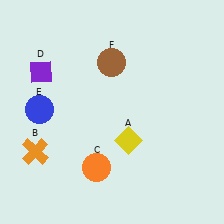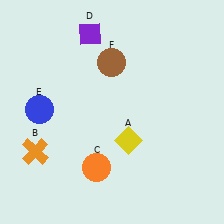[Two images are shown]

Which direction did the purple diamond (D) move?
The purple diamond (D) moved right.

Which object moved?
The purple diamond (D) moved right.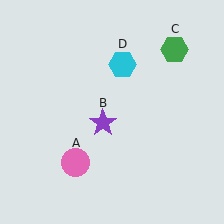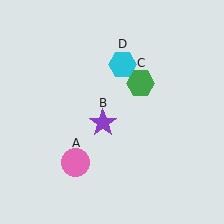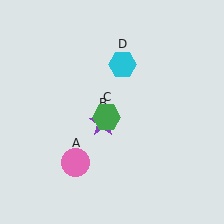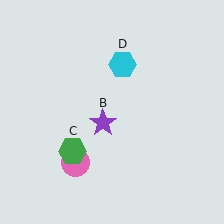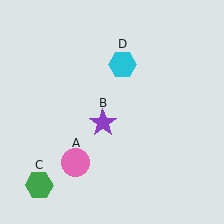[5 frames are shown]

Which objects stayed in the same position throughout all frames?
Pink circle (object A) and purple star (object B) and cyan hexagon (object D) remained stationary.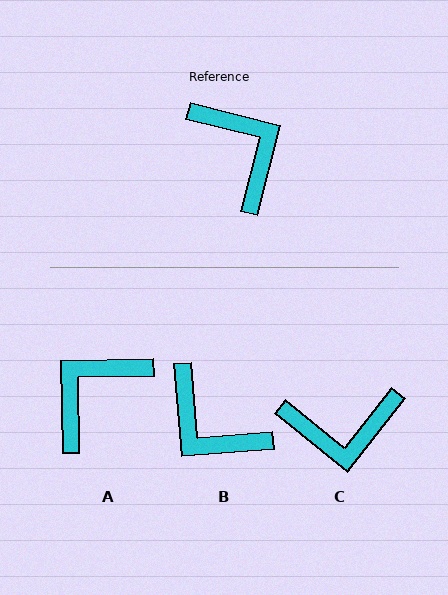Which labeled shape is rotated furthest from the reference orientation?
B, about 161 degrees away.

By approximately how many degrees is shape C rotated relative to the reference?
Approximately 114 degrees clockwise.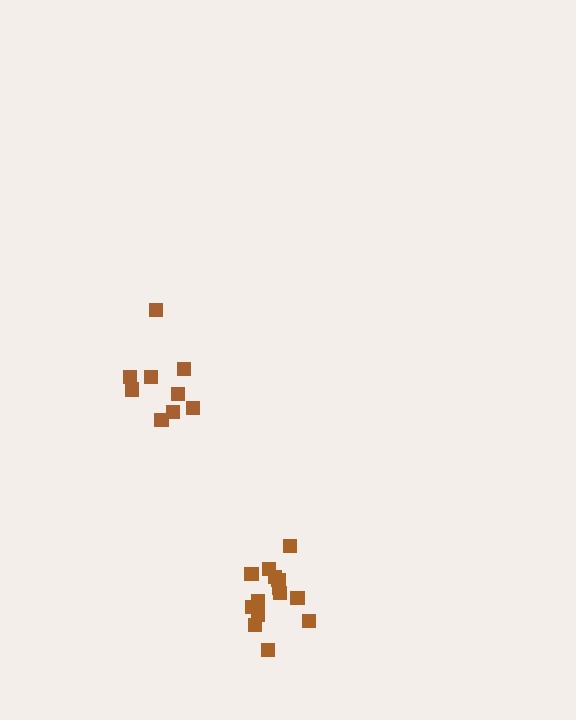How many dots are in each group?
Group 1: 14 dots, Group 2: 9 dots (23 total).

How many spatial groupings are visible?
There are 2 spatial groupings.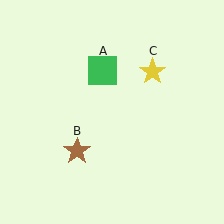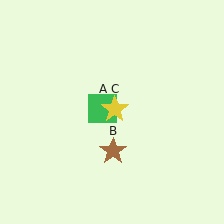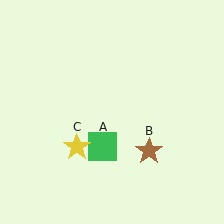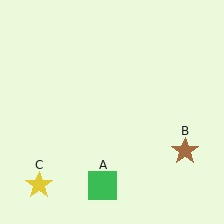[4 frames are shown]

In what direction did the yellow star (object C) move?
The yellow star (object C) moved down and to the left.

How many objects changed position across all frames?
3 objects changed position: green square (object A), brown star (object B), yellow star (object C).